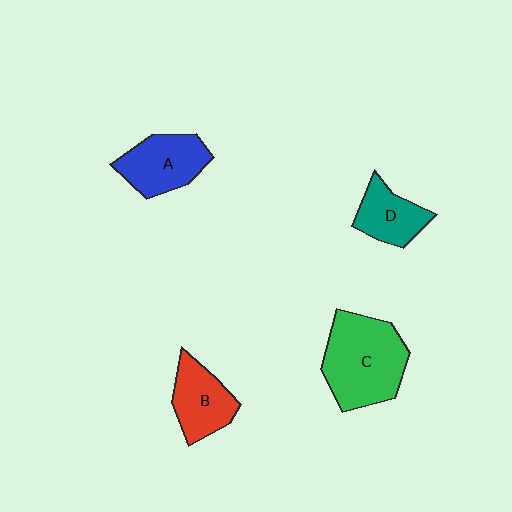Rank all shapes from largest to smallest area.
From largest to smallest: C (green), A (blue), B (red), D (teal).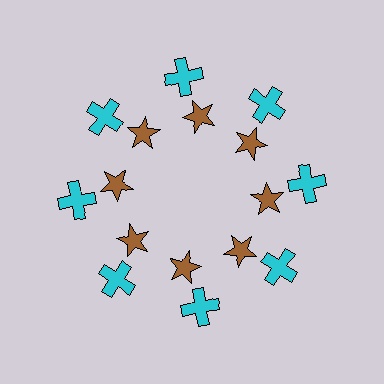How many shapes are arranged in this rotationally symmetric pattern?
There are 16 shapes, arranged in 8 groups of 2.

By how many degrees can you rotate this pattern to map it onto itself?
The pattern maps onto itself every 45 degrees of rotation.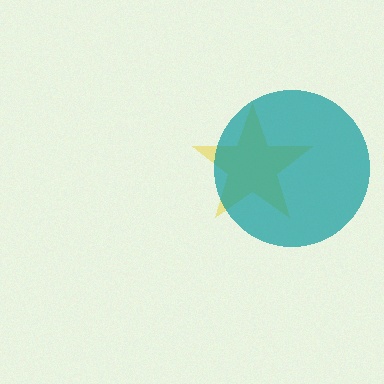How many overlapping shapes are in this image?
There are 2 overlapping shapes in the image.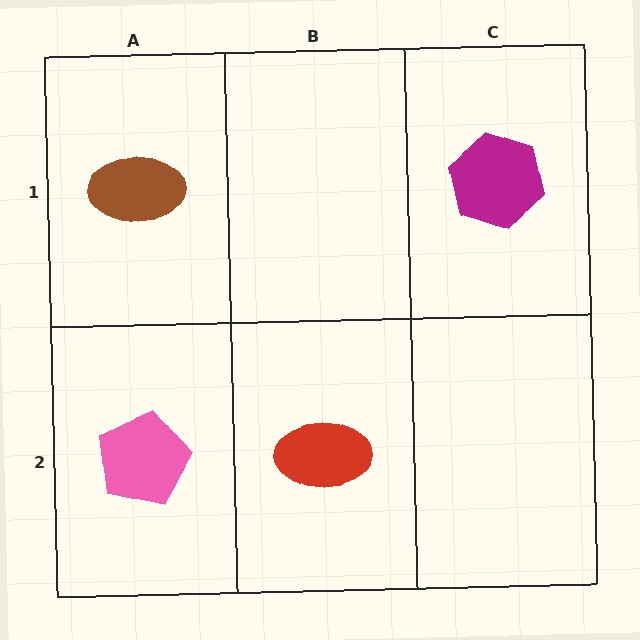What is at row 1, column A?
A brown ellipse.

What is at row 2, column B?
A red ellipse.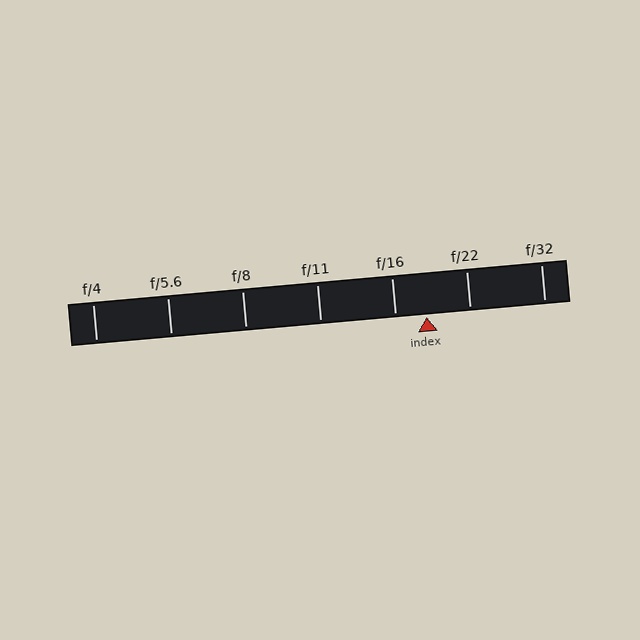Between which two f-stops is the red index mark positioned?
The index mark is between f/16 and f/22.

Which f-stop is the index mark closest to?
The index mark is closest to f/16.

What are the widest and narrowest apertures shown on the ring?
The widest aperture shown is f/4 and the narrowest is f/32.